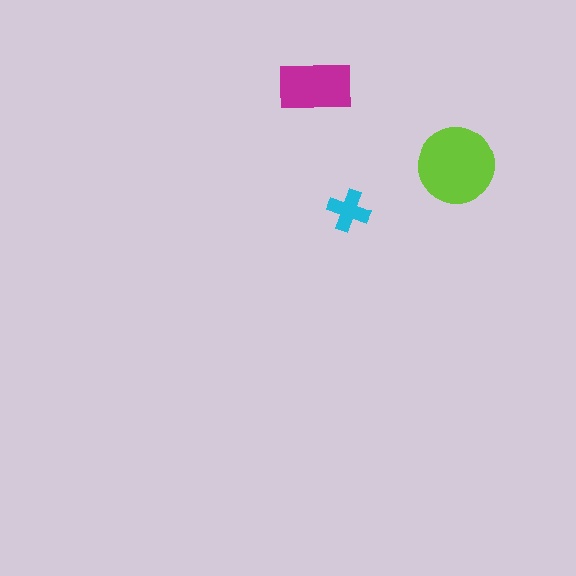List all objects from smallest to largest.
The cyan cross, the magenta rectangle, the lime circle.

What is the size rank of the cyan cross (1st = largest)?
3rd.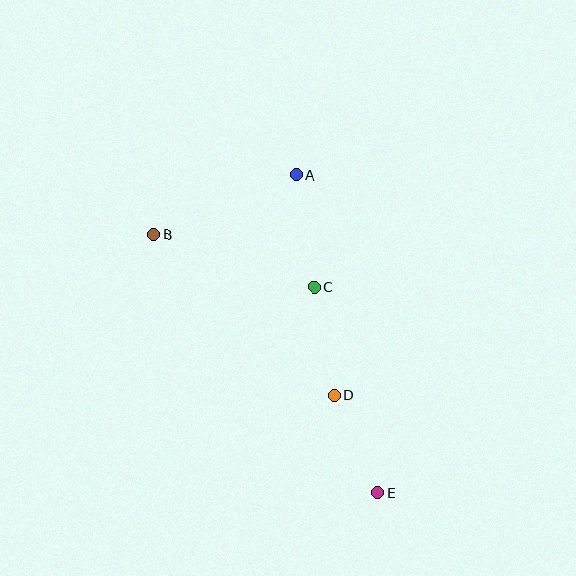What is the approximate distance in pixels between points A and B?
The distance between A and B is approximately 154 pixels.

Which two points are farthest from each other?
Points B and E are farthest from each other.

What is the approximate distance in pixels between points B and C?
The distance between B and C is approximately 169 pixels.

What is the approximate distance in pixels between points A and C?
The distance between A and C is approximately 113 pixels.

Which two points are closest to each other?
Points D and E are closest to each other.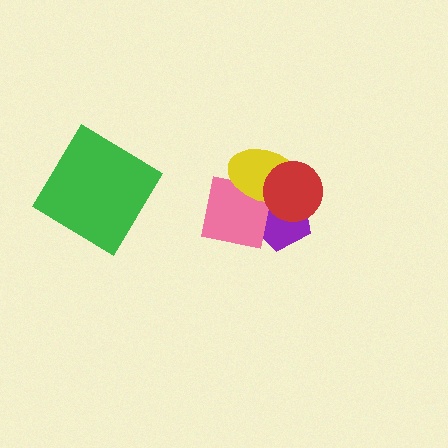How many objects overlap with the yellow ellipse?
3 objects overlap with the yellow ellipse.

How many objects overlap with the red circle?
3 objects overlap with the red circle.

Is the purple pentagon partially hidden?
Yes, it is partially covered by another shape.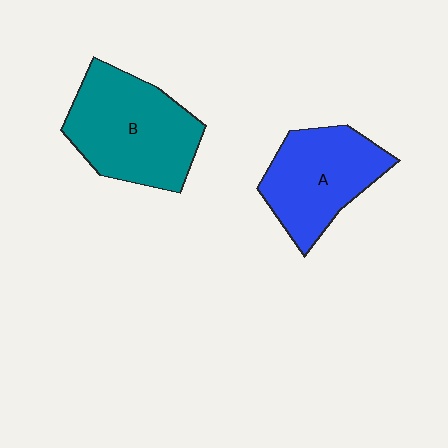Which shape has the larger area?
Shape B (teal).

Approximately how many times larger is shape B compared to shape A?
Approximately 1.2 times.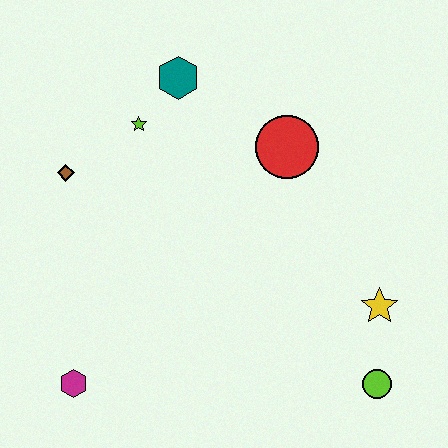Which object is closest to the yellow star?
The lime circle is closest to the yellow star.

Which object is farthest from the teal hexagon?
The lime circle is farthest from the teal hexagon.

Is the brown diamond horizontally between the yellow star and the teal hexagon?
No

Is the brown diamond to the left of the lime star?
Yes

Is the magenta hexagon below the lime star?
Yes